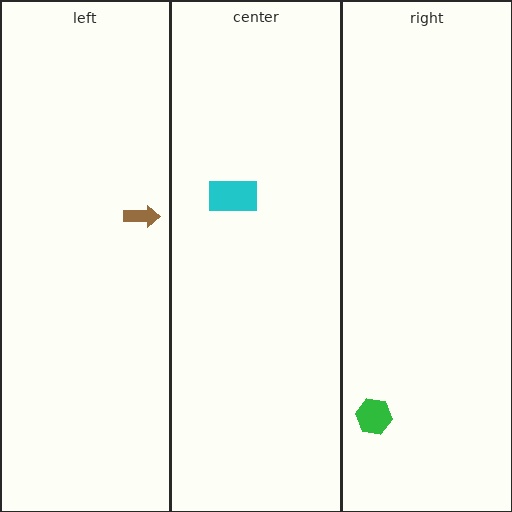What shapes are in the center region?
The cyan rectangle.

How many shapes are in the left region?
1.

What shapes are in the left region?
The brown arrow.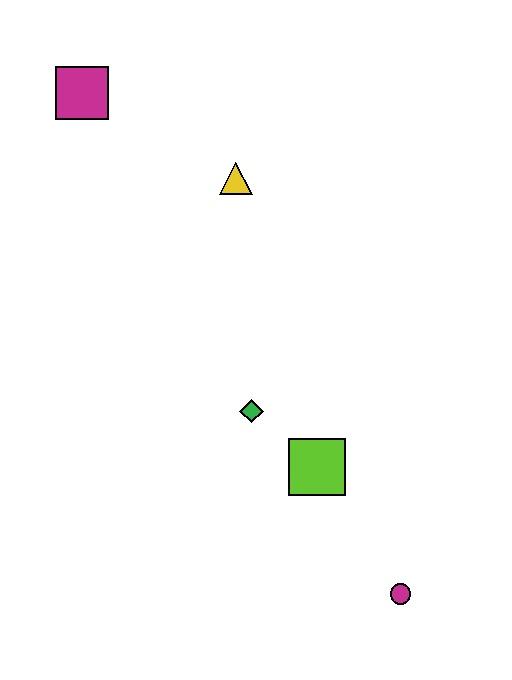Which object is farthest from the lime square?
The magenta square is farthest from the lime square.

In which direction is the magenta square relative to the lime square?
The magenta square is above the lime square.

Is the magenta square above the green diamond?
Yes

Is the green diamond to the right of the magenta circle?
No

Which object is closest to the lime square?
The green diamond is closest to the lime square.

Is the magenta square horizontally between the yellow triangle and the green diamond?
No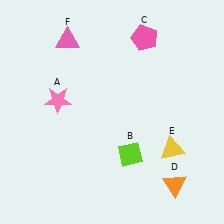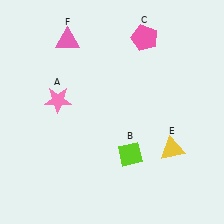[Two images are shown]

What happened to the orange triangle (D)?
The orange triangle (D) was removed in Image 2. It was in the bottom-right area of Image 1.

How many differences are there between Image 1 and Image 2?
There is 1 difference between the two images.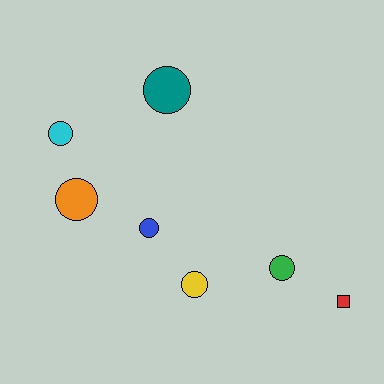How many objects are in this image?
There are 7 objects.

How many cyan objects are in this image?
There is 1 cyan object.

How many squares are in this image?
There is 1 square.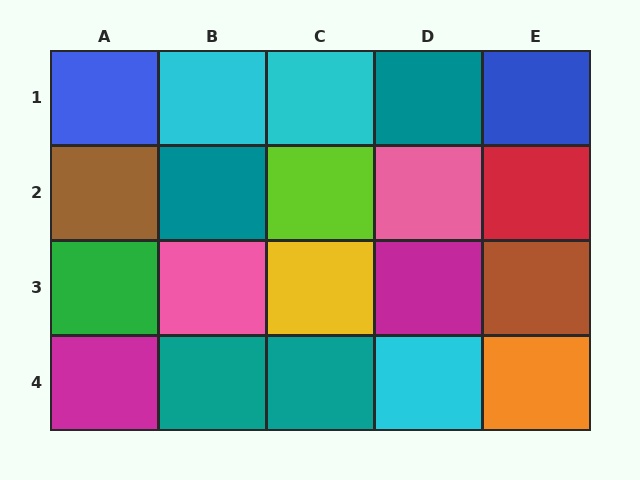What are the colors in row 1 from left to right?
Blue, cyan, cyan, teal, blue.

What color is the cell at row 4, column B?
Teal.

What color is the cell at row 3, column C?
Yellow.